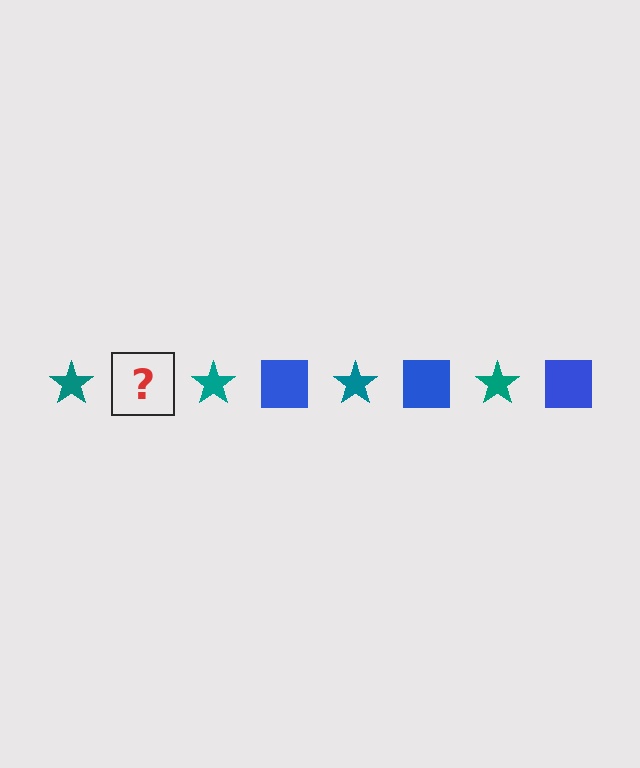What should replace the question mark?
The question mark should be replaced with a blue square.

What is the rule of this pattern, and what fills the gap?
The rule is that the pattern alternates between teal star and blue square. The gap should be filled with a blue square.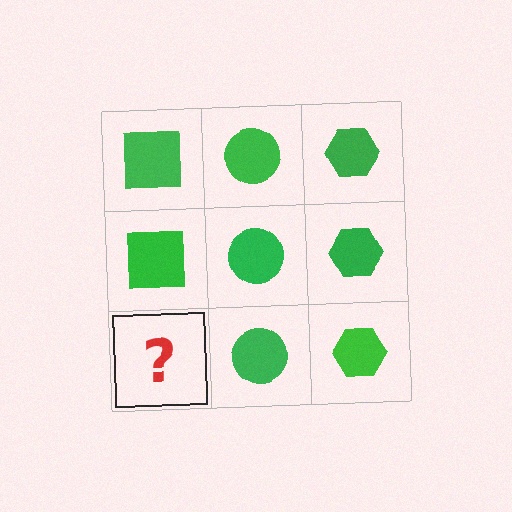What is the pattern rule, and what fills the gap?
The rule is that each column has a consistent shape. The gap should be filled with a green square.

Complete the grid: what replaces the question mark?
The question mark should be replaced with a green square.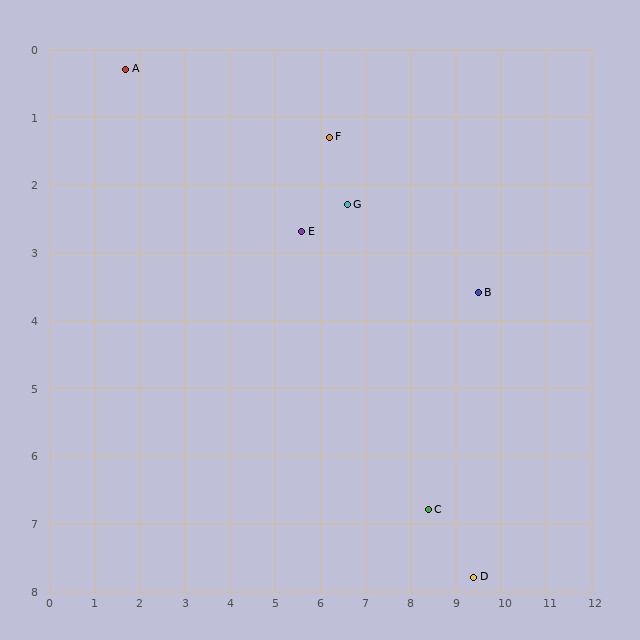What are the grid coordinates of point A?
Point A is at approximately (1.7, 0.3).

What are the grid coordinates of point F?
Point F is at approximately (6.2, 1.3).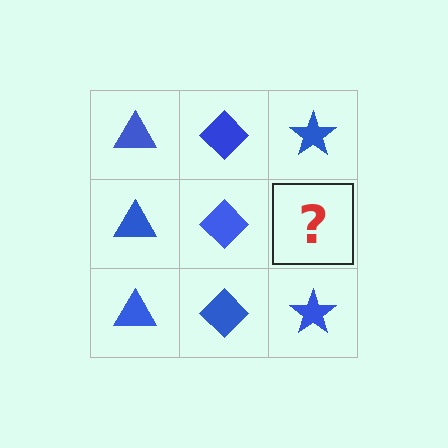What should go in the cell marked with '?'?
The missing cell should contain a blue star.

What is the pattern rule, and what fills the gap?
The rule is that each column has a consistent shape. The gap should be filled with a blue star.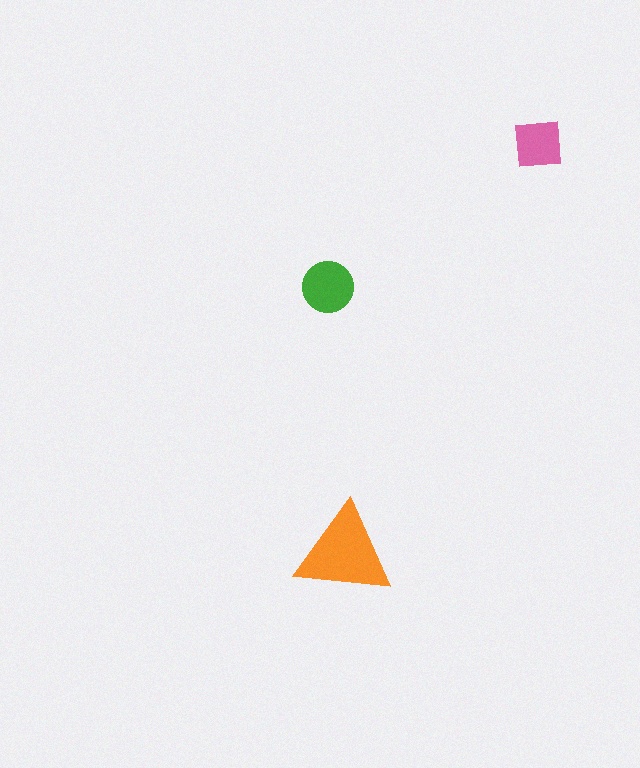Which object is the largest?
The orange triangle.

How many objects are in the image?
There are 3 objects in the image.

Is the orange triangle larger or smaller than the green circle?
Larger.